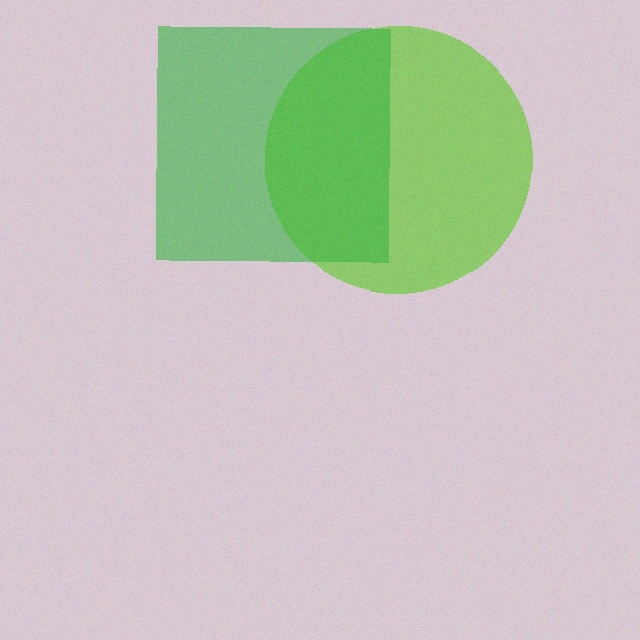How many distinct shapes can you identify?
There are 2 distinct shapes: a lime circle, a green square.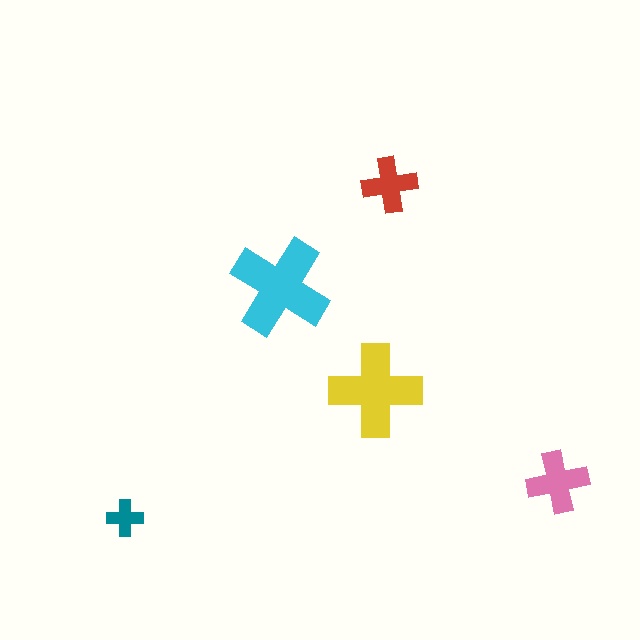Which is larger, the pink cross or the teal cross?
The pink one.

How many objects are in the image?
There are 5 objects in the image.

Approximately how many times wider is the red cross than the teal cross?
About 1.5 times wider.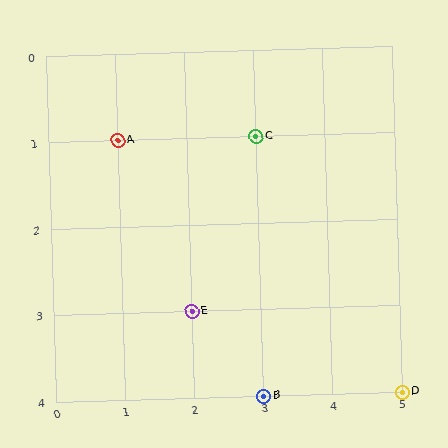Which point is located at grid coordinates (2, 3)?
Point E is at (2, 3).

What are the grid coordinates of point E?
Point E is at grid coordinates (2, 3).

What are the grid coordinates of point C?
Point C is at grid coordinates (3, 1).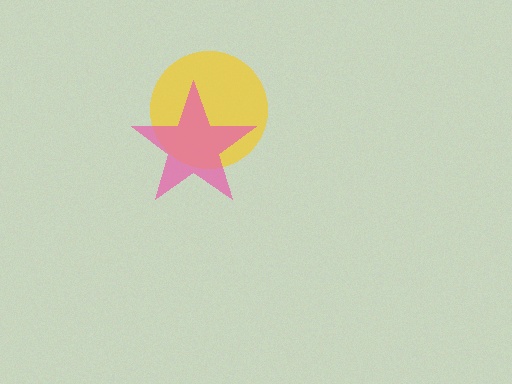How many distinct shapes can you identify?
There are 2 distinct shapes: a yellow circle, a pink star.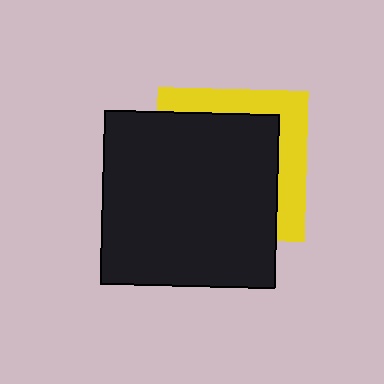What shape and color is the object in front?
The object in front is a black square.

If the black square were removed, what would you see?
You would see the complete yellow square.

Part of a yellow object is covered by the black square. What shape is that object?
It is a square.